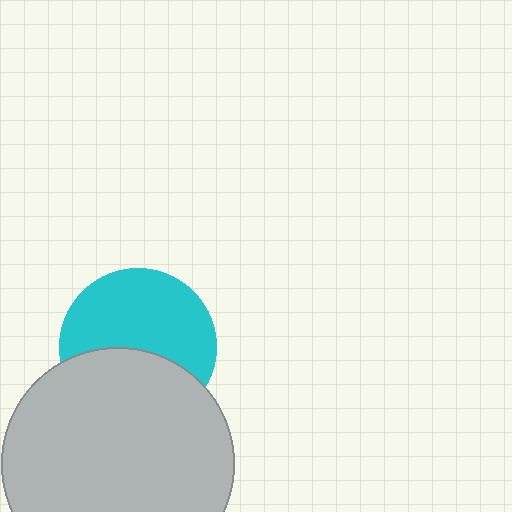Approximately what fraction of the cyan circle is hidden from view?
Roughly 41% of the cyan circle is hidden behind the light gray circle.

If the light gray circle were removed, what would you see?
You would see the complete cyan circle.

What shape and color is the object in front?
The object in front is a light gray circle.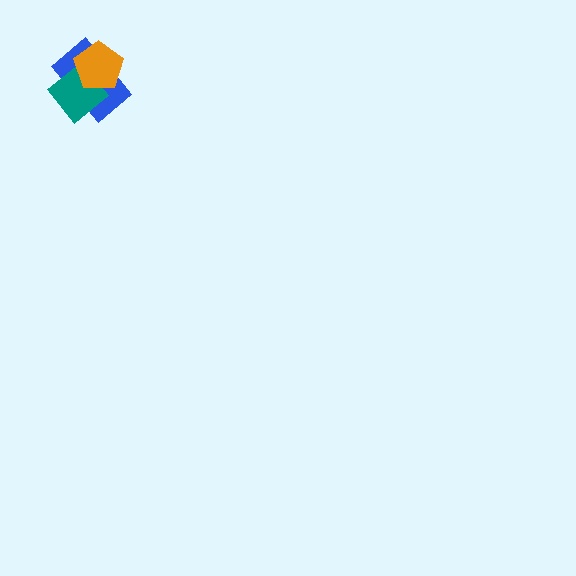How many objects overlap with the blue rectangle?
2 objects overlap with the blue rectangle.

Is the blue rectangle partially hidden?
Yes, it is partially covered by another shape.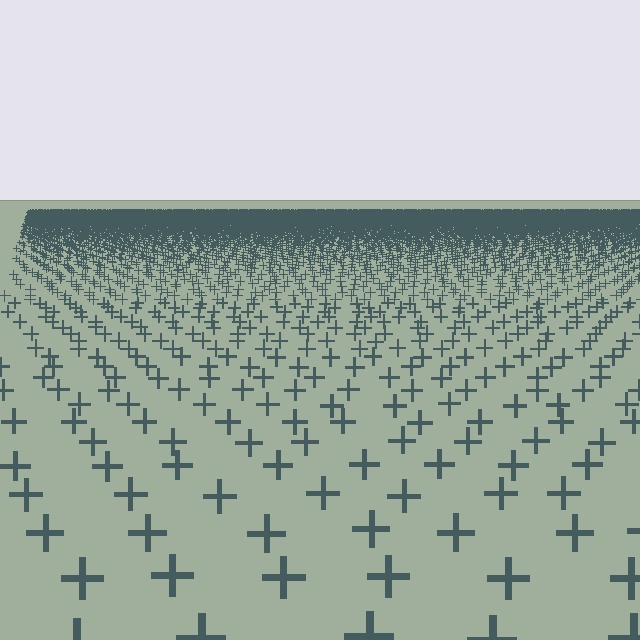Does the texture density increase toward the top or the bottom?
Density increases toward the top.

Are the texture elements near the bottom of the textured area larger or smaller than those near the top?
Larger. Near the bottom, elements are closer to the viewer and appear at a bigger on-screen size.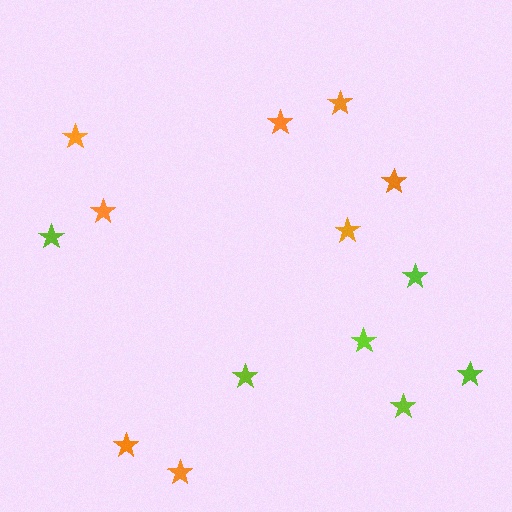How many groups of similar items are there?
There are 2 groups: one group of orange stars (8) and one group of lime stars (6).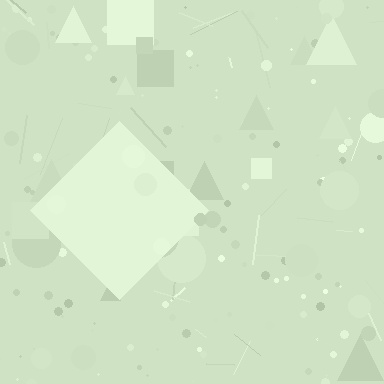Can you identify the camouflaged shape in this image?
The camouflaged shape is a diamond.